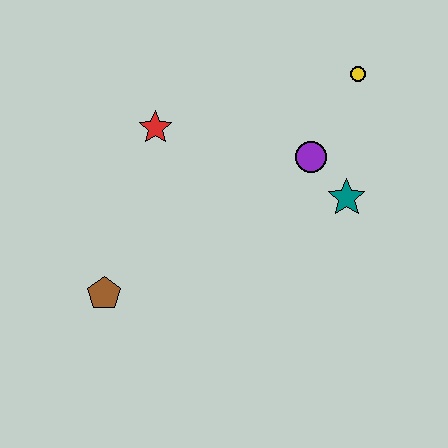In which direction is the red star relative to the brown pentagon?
The red star is above the brown pentagon.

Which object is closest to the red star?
The purple circle is closest to the red star.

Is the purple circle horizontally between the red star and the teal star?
Yes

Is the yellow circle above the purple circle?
Yes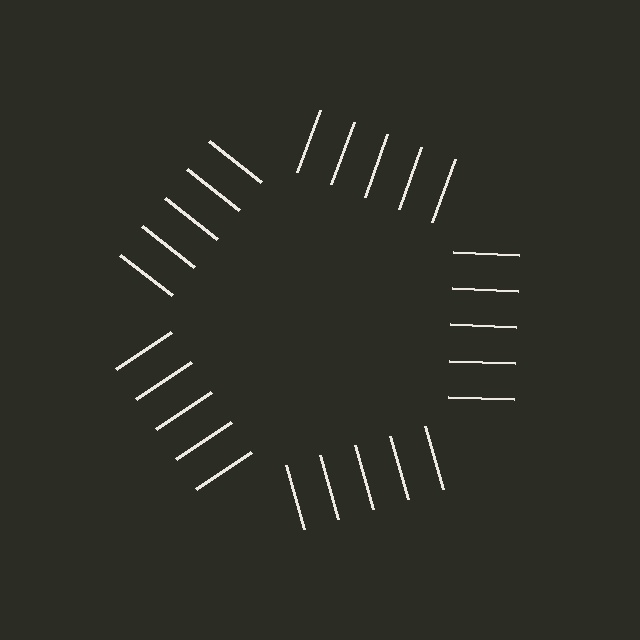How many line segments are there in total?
25 — 5 along each of the 5 edges.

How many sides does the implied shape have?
5 sides — the line-ends trace a pentagon.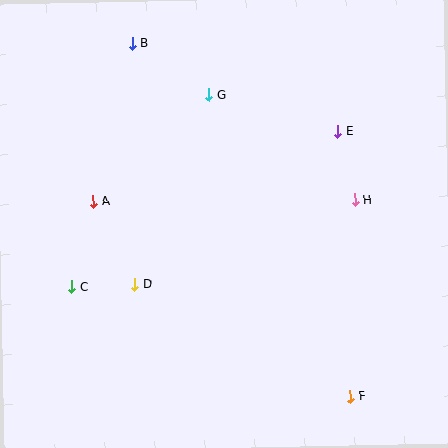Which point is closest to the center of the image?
Point D at (135, 284) is closest to the center.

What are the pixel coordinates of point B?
Point B is at (132, 43).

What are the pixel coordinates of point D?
Point D is at (135, 284).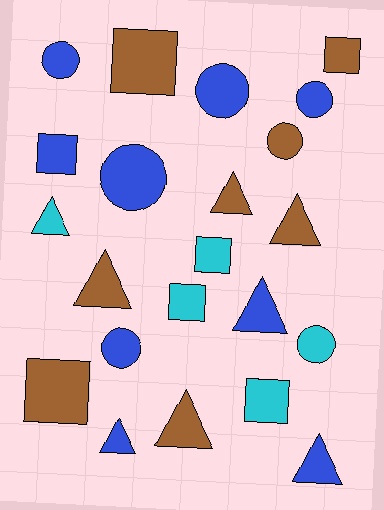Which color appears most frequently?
Blue, with 9 objects.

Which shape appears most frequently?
Triangle, with 8 objects.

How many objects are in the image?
There are 22 objects.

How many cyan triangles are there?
There is 1 cyan triangle.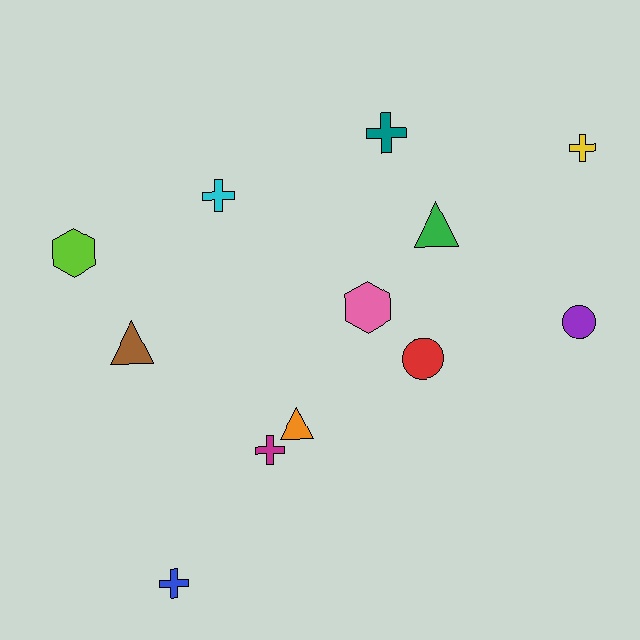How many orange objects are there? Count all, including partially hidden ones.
There is 1 orange object.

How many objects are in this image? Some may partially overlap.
There are 12 objects.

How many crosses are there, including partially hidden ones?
There are 5 crosses.